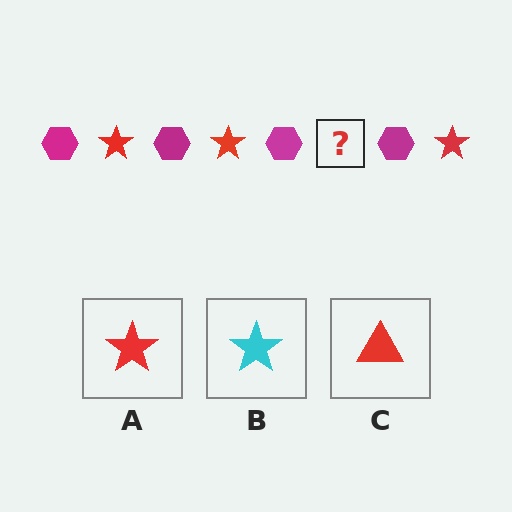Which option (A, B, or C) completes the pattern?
A.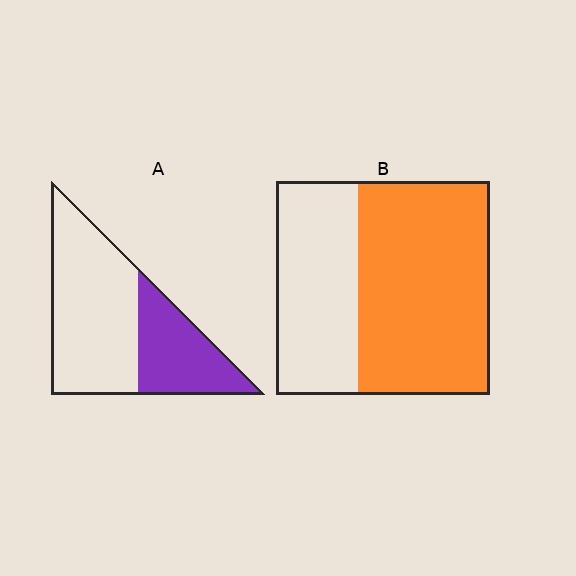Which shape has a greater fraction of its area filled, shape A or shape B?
Shape B.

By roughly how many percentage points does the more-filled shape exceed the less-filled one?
By roughly 25 percentage points (B over A).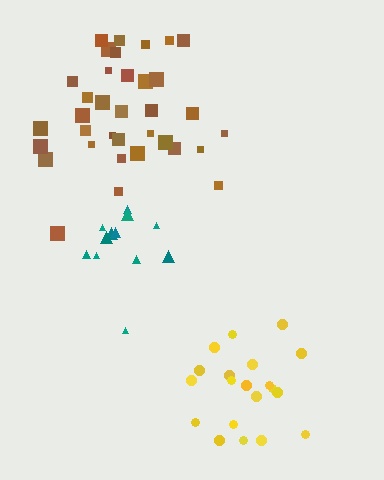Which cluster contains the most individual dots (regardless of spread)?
Brown (35).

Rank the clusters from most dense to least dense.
yellow, teal, brown.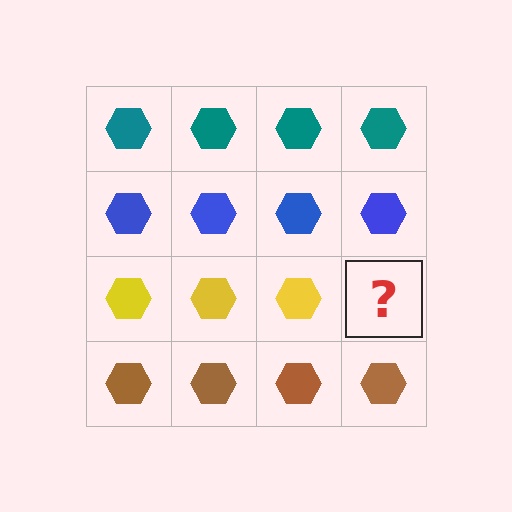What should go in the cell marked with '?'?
The missing cell should contain a yellow hexagon.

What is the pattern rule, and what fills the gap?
The rule is that each row has a consistent color. The gap should be filled with a yellow hexagon.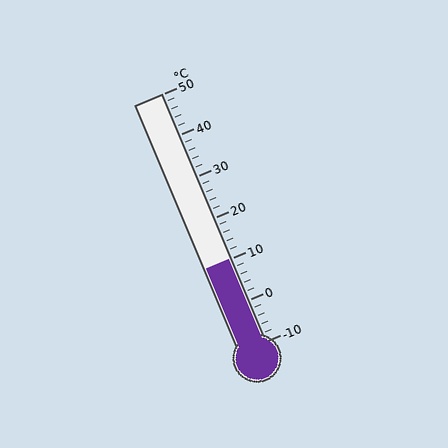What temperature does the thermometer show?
The thermometer shows approximately 10°C.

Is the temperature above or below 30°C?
The temperature is below 30°C.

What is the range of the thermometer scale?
The thermometer scale ranges from -10°C to 50°C.